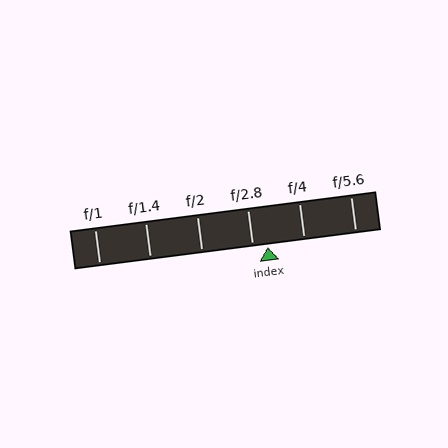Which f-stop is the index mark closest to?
The index mark is closest to f/2.8.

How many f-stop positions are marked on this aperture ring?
There are 6 f-stop positions marked.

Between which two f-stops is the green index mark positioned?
The index mark is between f/2.8 and f/4.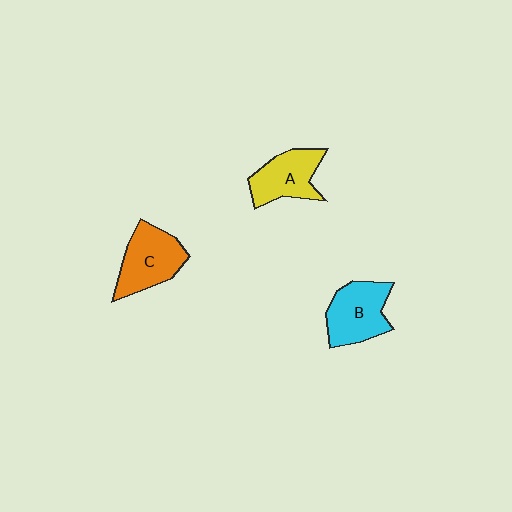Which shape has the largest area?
Shape C (orange).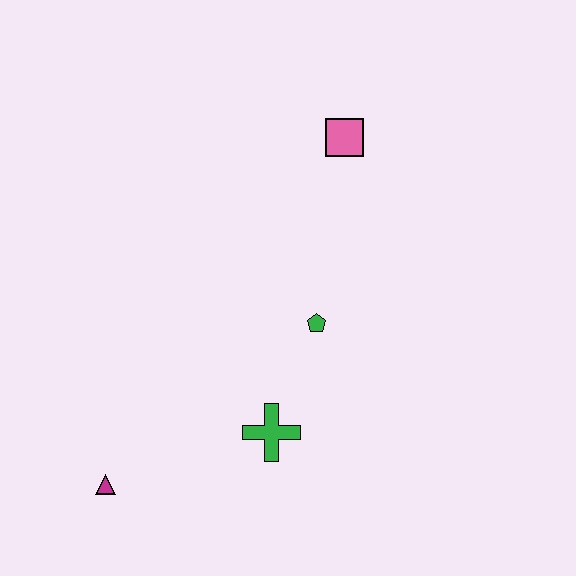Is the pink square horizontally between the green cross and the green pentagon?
No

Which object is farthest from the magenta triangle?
The pink square is farthest from the magenta triangle.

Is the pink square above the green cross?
Yes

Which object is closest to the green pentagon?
The green cross is closest to the green pentagon.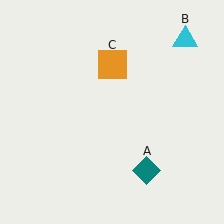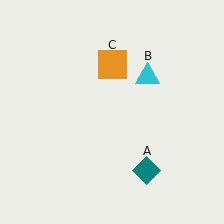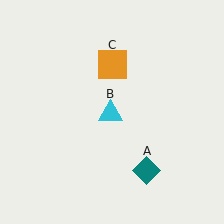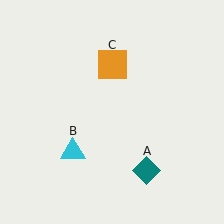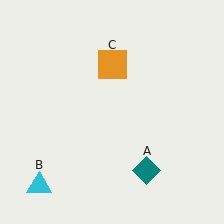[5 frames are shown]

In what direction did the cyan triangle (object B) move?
The cyan triangle (object B) moved down and to the left.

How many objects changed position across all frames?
1 object changed position: cyan triangle (object B).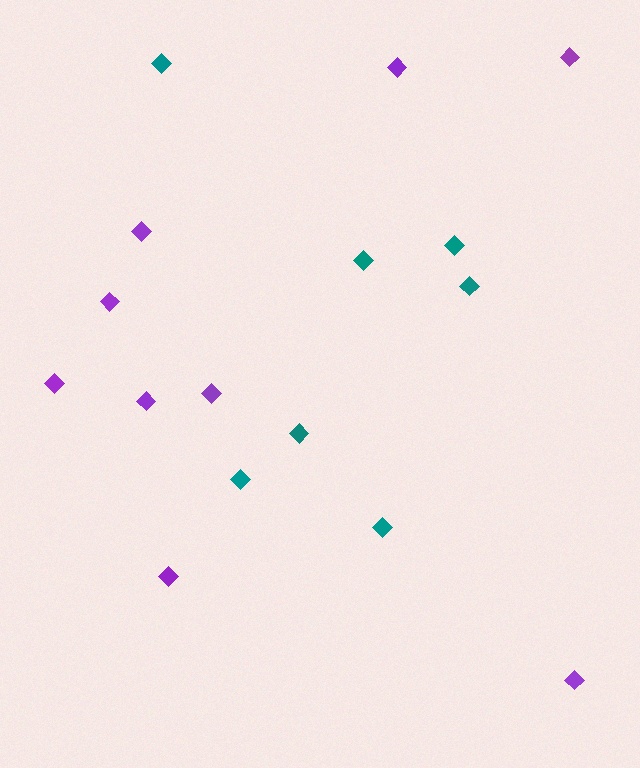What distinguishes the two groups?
There are 2 groups: one group of purple diamonds (9) and one group of teal diamonds (7).